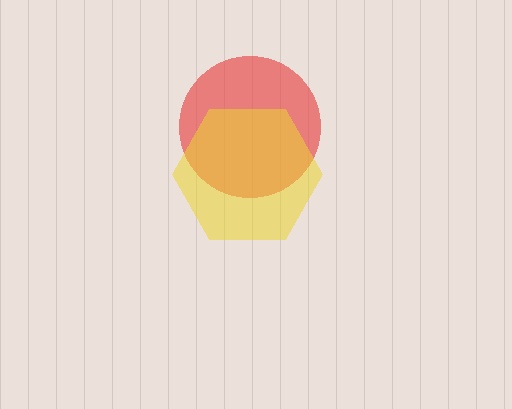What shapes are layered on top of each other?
The layered shapes are: a red circle, a yellow hexagon.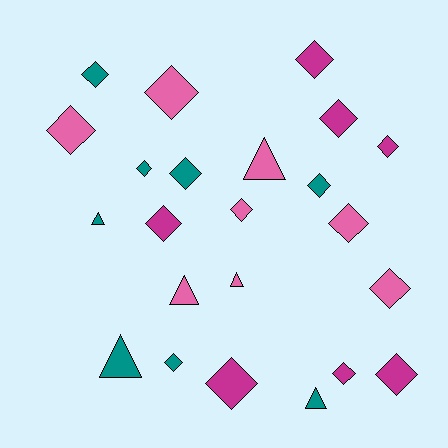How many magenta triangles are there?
There are no magenta triangles.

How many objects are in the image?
There are 23 objects.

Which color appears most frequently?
Teal, with 8 objects.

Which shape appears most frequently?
Diamond, with 17 objects.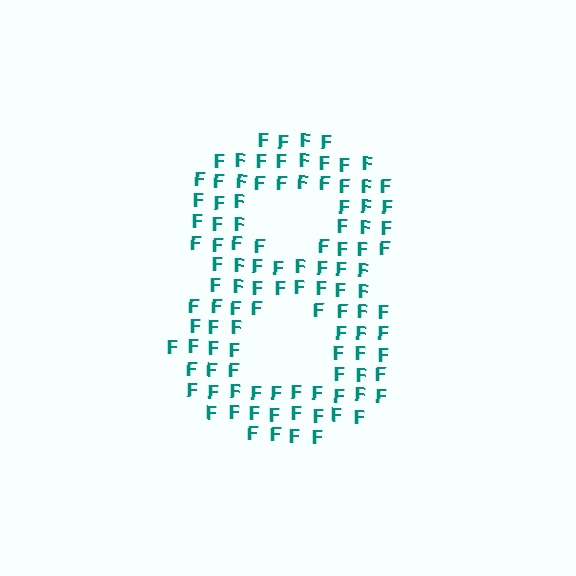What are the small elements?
The small elements are letter F's.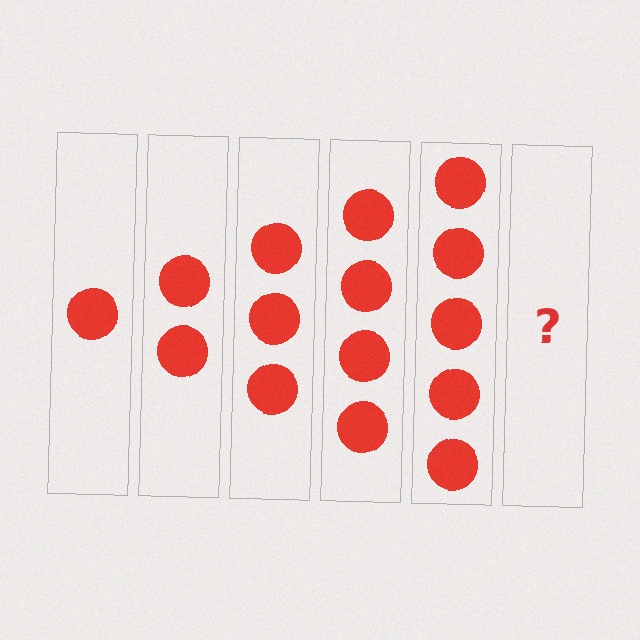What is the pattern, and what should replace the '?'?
The pattern is that each step adds one more circle. The '?' should be 6 circles.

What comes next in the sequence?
The next element should be 6 circles.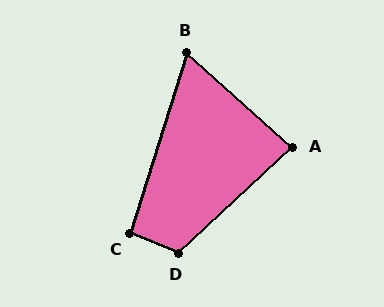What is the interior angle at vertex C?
Approximately 95 degrees (obtuse).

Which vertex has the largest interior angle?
D, at approximately 114 degrees.